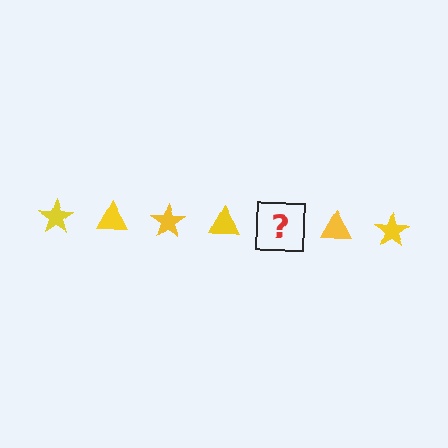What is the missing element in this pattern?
The missing element is a yellow star.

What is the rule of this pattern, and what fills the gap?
The rule is that the pattern cycles through star, triangle shapes in yellow. The gap should be filled with a yellow star.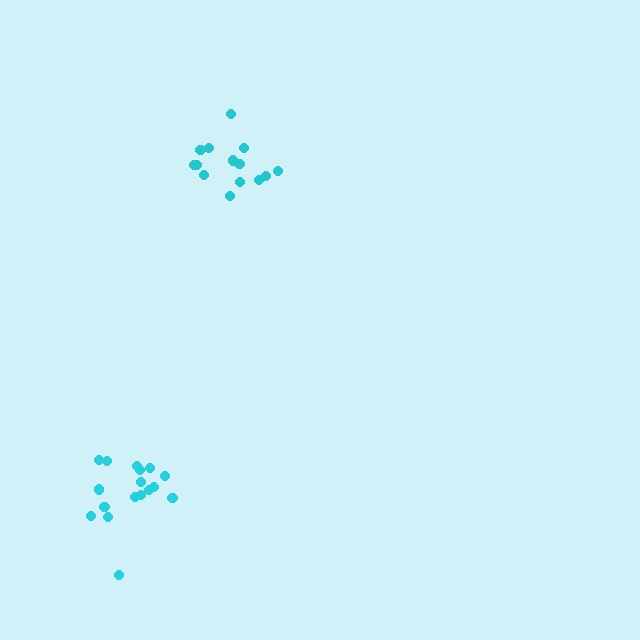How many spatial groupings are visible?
There are 2 spatial groupings.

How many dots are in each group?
Group 1: 17 dots, Group 2: 14 dots (31 total).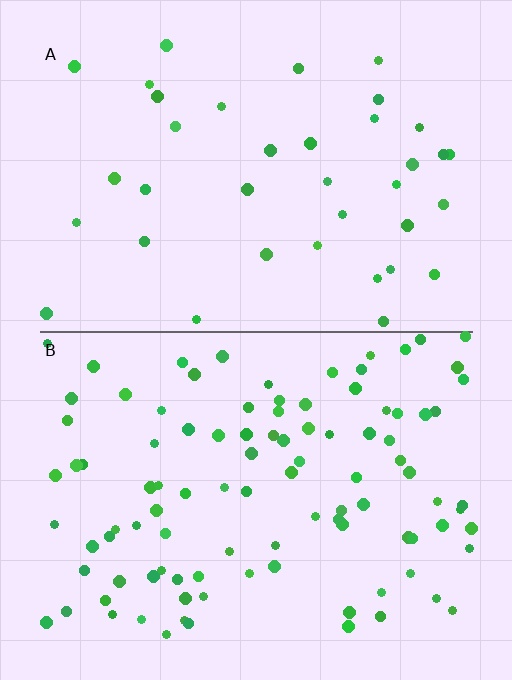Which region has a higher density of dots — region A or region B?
B (the bottom).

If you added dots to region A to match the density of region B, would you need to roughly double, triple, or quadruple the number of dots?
Approximately triple.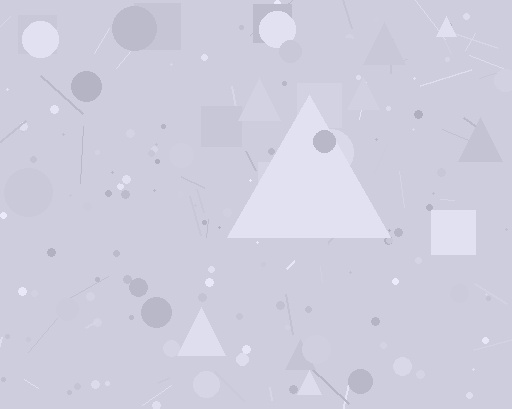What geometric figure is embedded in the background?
A triangle is embedded in the background.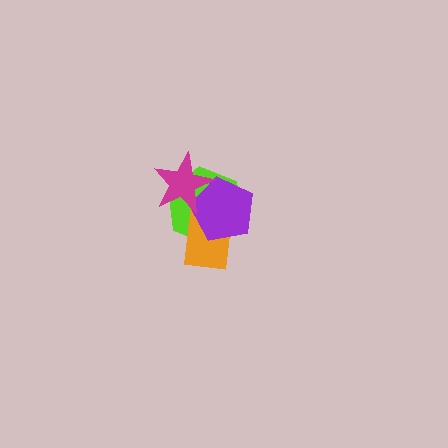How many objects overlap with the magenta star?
3 objects overlap with the magenta star.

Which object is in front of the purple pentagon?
The magenta star is in front of the purple pentagon.